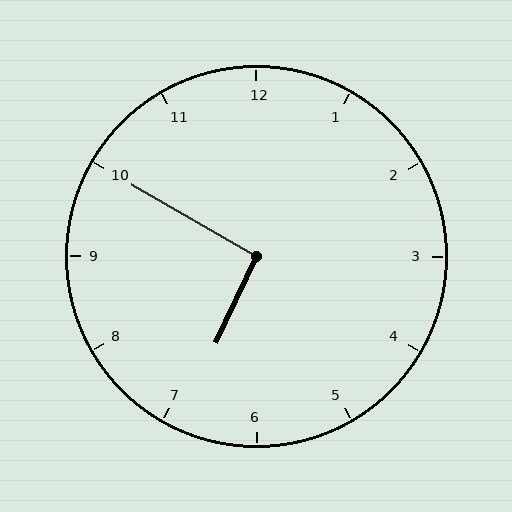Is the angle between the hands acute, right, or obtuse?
It is right.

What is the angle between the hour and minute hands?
Approximately 95 degrees.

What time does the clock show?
6:50.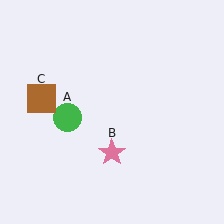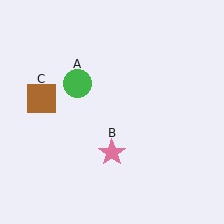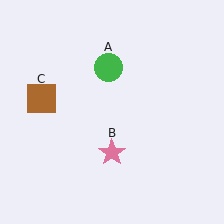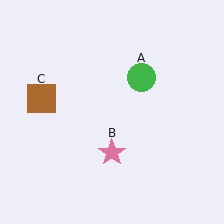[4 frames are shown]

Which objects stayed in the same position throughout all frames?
Pink star (object B) and brown square (object C) remained stationary.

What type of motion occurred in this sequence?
The green circle (object A) rotated clockwise around the center of the scene.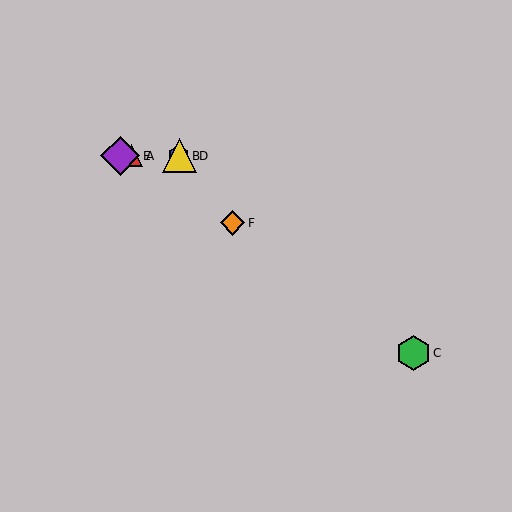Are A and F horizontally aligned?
No, A is at y≈156 and F is at y≈223.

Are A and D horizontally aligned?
Yes, both are at y≈156.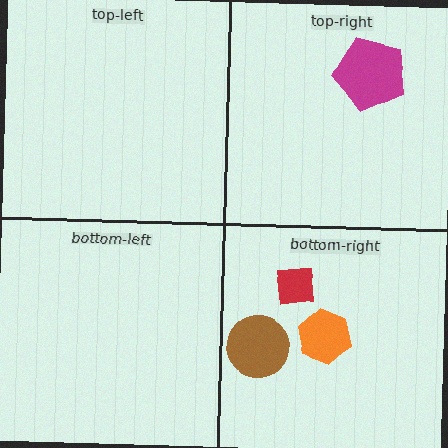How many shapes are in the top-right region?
1.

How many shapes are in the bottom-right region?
3.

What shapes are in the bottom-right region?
The brown circle, the orange hexagon, the red square.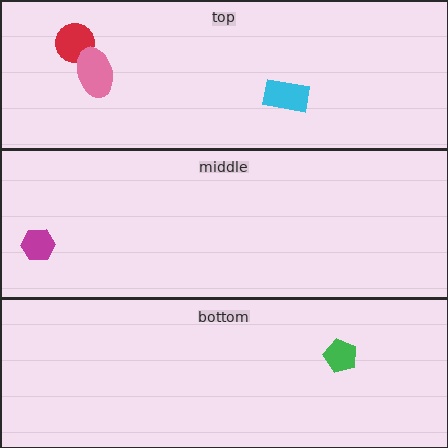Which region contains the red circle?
The top region.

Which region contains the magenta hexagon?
The middle region.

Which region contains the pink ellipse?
The top region.